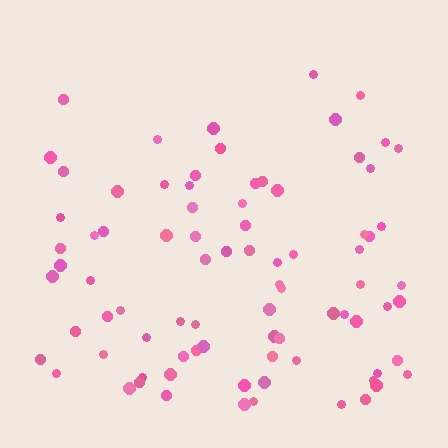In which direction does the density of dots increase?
From top to bottom, with the bottom side densest.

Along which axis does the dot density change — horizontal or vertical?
Vertical.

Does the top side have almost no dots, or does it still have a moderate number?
Still a moderate number, just noticeably fewer than the bottom.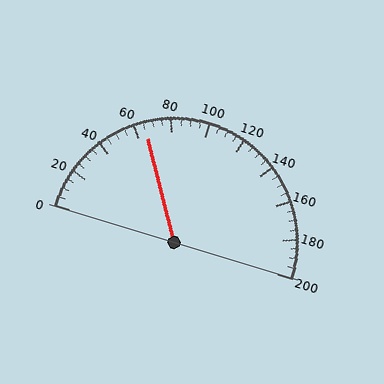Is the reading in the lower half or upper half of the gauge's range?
The reading is in the lower half of the range (0 to 200).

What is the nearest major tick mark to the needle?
The nearest major tick mark is 60.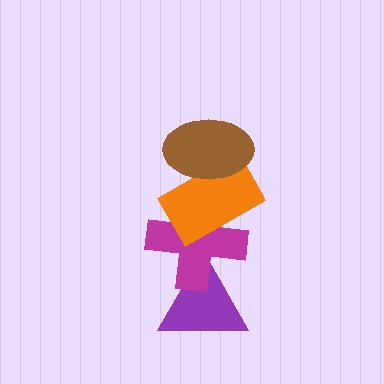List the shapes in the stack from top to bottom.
From top to bottom: the brown ellipse, the orange rectangle, the magenta cross, the purple triangle.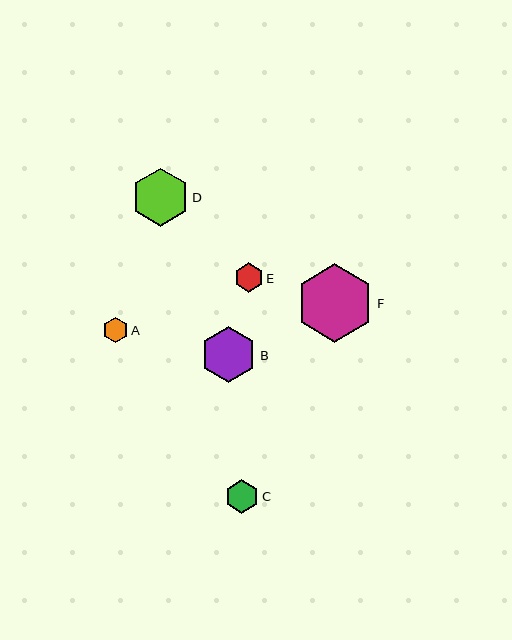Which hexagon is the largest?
Hexagon F is the largest with a size of approximately 78 pixels.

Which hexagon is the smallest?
Hexagon A is the smallest with a size of approximately 25 pixels.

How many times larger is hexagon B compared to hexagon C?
Hexagon B is approximately 1.7 times the size of hexagon C.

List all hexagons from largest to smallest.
From largest to smallest: F, D, B, C, E, A.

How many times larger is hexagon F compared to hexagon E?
Hexagon F is approximately 2.7 times the size of hexagon E.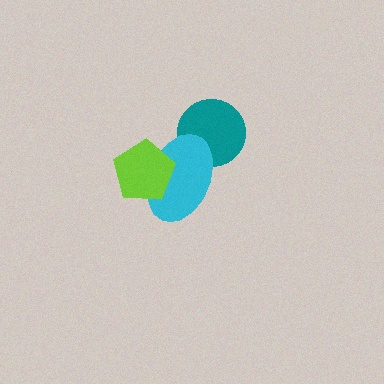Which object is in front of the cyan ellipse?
The lime pentagon is in front of the cyan ellipse.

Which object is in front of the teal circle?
The cyan ellipse is in front of the teal circle.